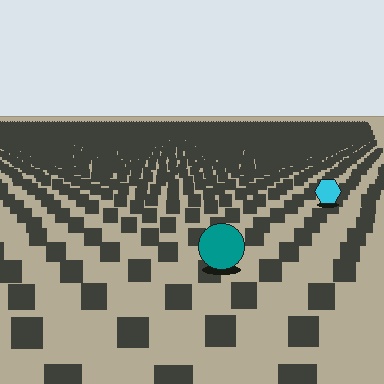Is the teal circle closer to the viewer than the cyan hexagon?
Yes. The teal circle is closer — you can tell from the texture gradient: the ground texture is coarser near it.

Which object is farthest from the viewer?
The cyan hexagon is farthest from the viewer. It appears smaller and the ground texture around it is denser.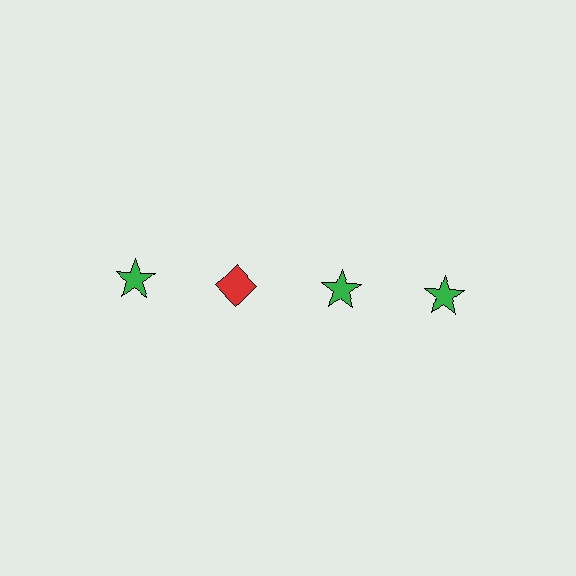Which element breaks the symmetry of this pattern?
The red diamond in the top row, second from left column breaks the symmetry. All other shapes are green stars.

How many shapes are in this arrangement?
There are 4 shapes arranged in a grid pattern.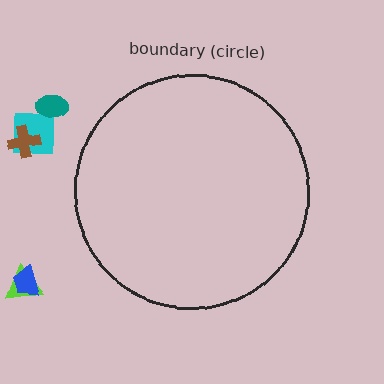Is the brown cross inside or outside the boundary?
Outside.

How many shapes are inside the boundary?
0 inside, 5 outside.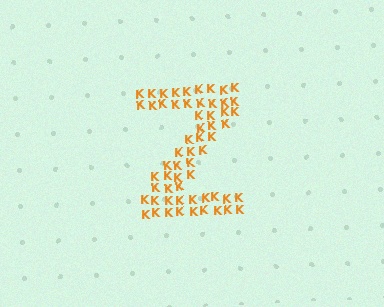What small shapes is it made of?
It is made of small letter K's.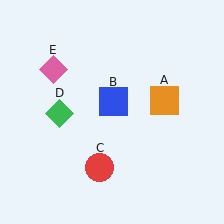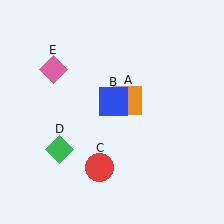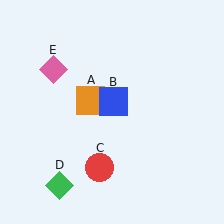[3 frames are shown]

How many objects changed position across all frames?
2 objects changed position: orange square (object A), green diamond (object D).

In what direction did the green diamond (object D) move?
The green diamond (object D) moved down.